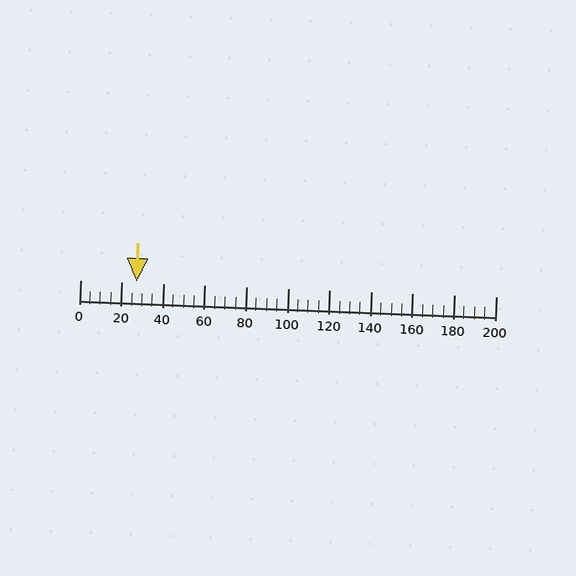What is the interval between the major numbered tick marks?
The major tick marks are spaced 20 units apart.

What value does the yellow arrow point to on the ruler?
The yellow arrow points to approximately 27.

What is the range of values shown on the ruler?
The ruler shows values from 0 to 200.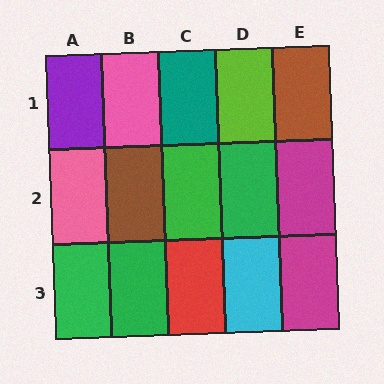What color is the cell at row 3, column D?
Cyan.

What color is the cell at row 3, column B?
Green.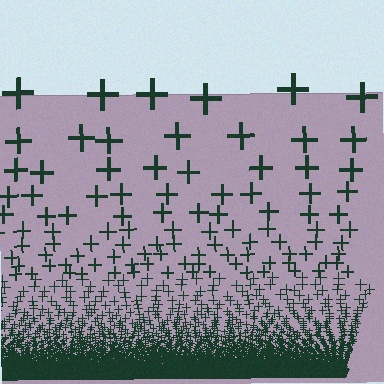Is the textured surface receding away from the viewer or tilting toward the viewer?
The surface appears to tilt toward the viewer. Texture elements get larger and sparser toward the top.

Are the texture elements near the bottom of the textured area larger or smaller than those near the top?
Smaller. The gradient is inverted — elements near the bottom are smaller and denser.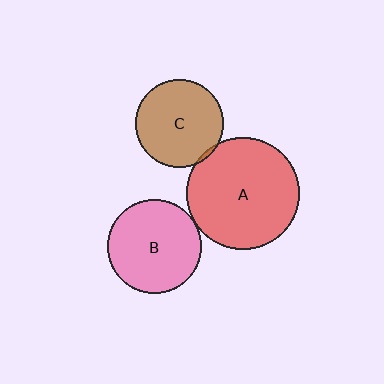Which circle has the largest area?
Circle A (red).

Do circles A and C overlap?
Yes.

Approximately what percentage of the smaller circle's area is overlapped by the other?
Approximately 5%.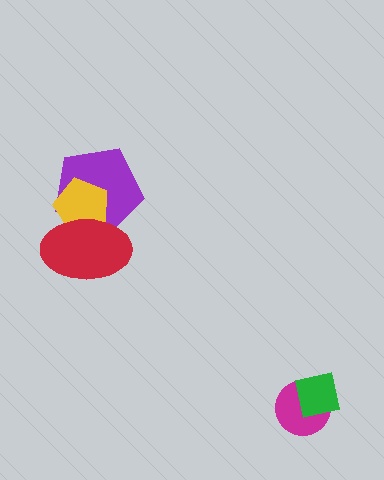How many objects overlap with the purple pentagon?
2 objects overlap with the purple pentagon.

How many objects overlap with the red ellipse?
2 objects overlap with the red ellipse.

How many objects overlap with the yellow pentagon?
2 objects overlap with the yellow pentagon.